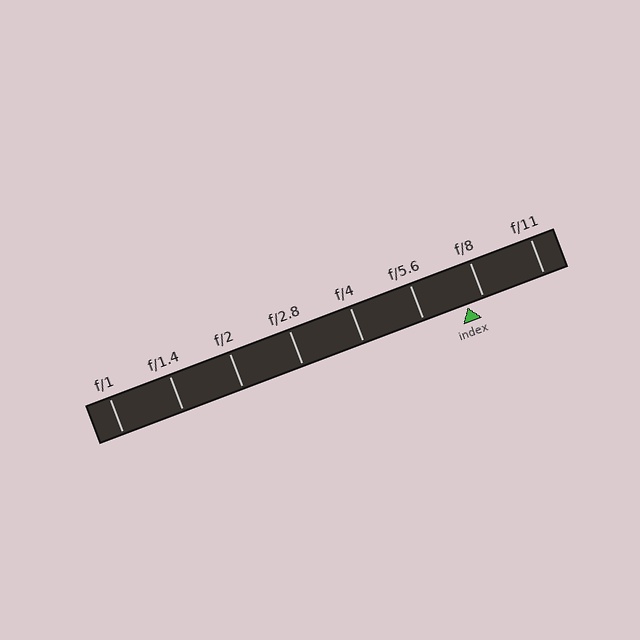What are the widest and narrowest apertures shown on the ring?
The widest aperture shown is f/1 and the narrowest is f/11.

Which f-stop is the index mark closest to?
The index mark is closest to f/8.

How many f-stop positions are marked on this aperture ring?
There are 8 f-stop positions marked.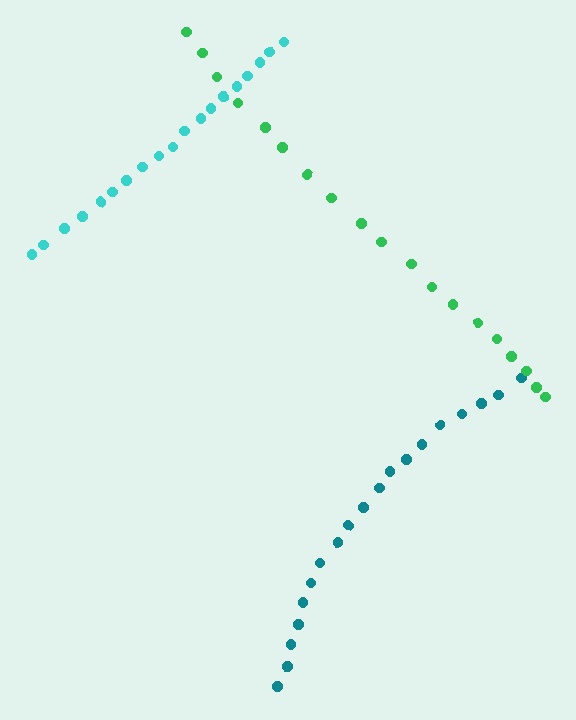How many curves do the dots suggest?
There are 3 distinct paths.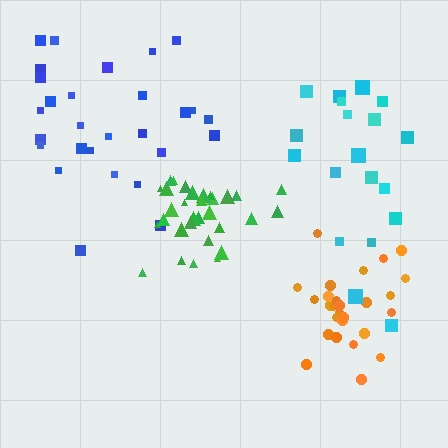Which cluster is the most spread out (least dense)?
Cyan.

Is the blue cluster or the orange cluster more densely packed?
Orange.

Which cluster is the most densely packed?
Green.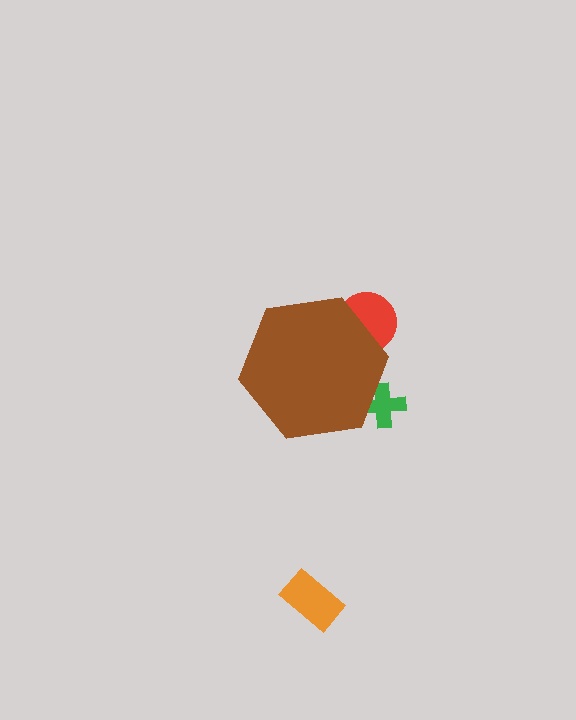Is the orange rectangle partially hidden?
No, the orange rectangle is fully visible.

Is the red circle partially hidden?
Yes, the red circle is partially hidden behind the brown hexagon.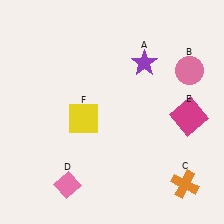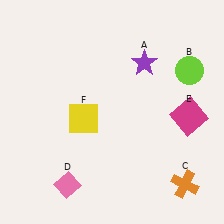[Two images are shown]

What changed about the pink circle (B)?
In Image 1, B is pink. In Image 2, it changed to lime.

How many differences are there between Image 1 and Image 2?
There is 1 difference between the two images.